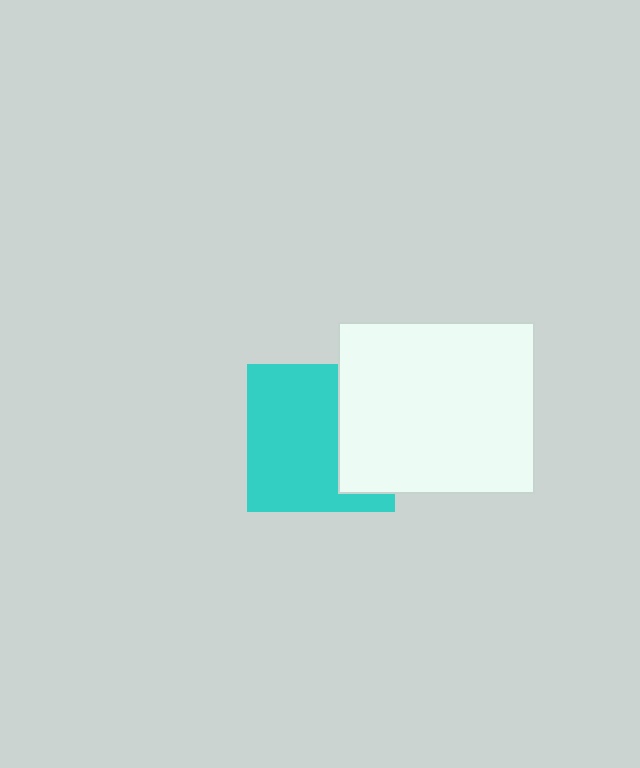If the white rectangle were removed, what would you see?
You would see the complete cyan square.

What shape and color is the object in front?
The object in front is a white rectangle.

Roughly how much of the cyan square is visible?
Most of it is visible (roughly 66%).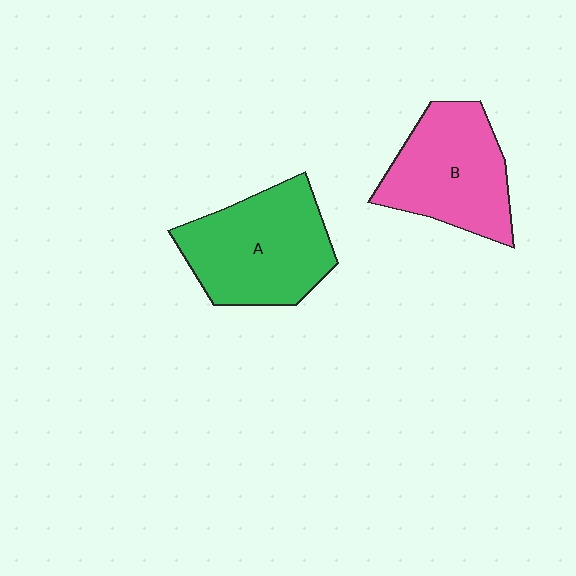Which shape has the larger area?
Shape A (green).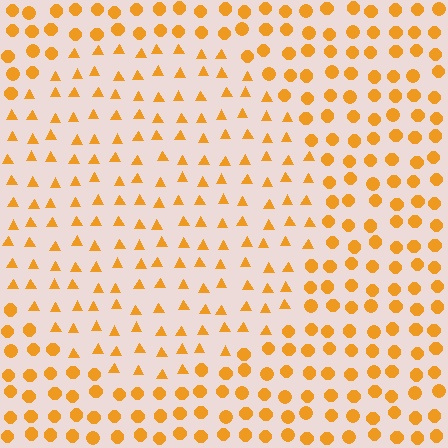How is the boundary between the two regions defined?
The boundary is defined by a change in element shape: triangles inside vs. circles outside. All elements share the same color and spacing.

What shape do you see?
I see a circle.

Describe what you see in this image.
The image is filled with small orange elements arranged in a uniform grid. A circle-shaped region contains triangles, while the surrounding area contains circles. The boundary is defined purely by the change in element shape.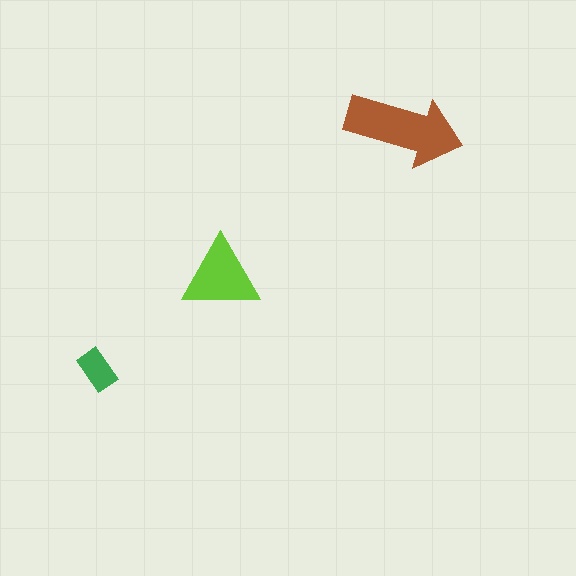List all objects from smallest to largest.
The green rectangle, the lime triangle, the brown arrow.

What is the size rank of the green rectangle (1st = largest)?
3rd.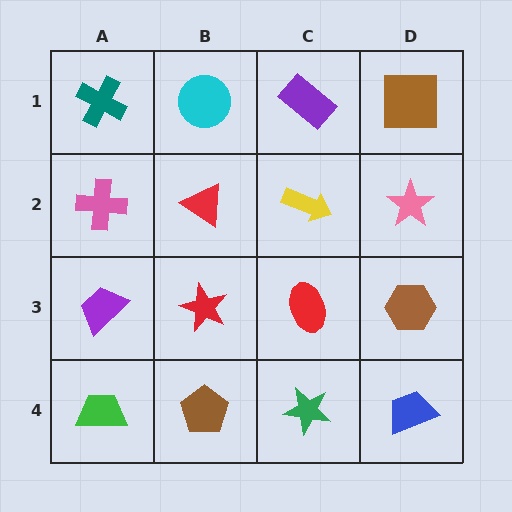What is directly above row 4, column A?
A purple trapezoid.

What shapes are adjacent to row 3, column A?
A pink cross (row 2, column A), a green trapezoid (row 4, column A), a red star (row 3, column B).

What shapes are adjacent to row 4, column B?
A red star (row 3, column B), a green trapezoid (row 4, column A), a green star (row 4, column C).